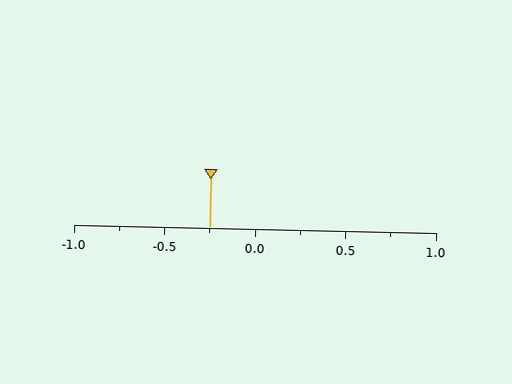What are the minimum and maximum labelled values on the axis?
The axis runs from -1.0 to 1.0.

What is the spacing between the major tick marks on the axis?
The major ticks are spaced 0.5 apart.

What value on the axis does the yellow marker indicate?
The marker indicates approximately -0.25.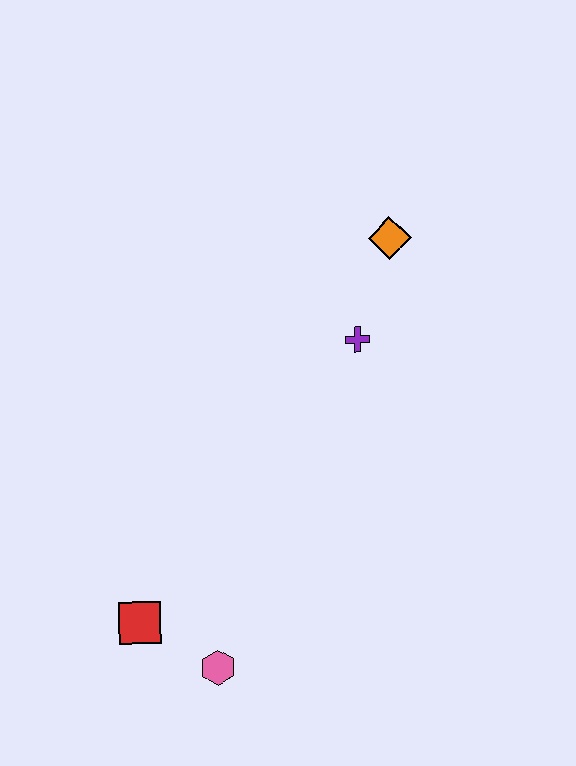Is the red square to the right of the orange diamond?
No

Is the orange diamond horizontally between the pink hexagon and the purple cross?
No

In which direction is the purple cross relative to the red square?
The purple cross is above the red square.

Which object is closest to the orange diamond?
The purple cross is closest to the orange diamond.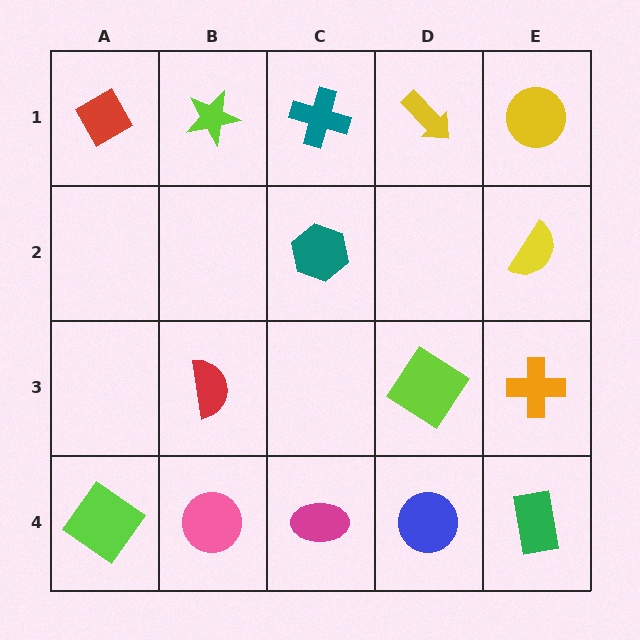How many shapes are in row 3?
3 shapes.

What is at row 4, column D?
A blue circle.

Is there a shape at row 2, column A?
No, that cell is empty.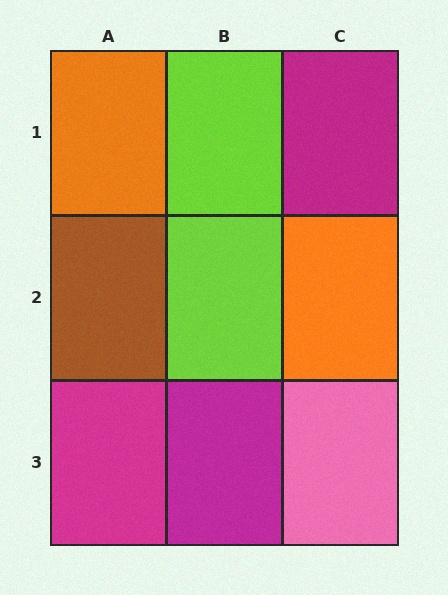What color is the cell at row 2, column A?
Brown.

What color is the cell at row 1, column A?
Orange.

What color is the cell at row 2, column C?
Orange.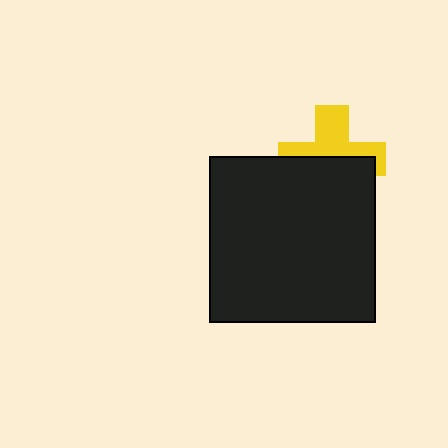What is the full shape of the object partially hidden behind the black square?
The partially hidden object is a yellow cross.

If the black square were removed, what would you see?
You would see the complete yellow cross.